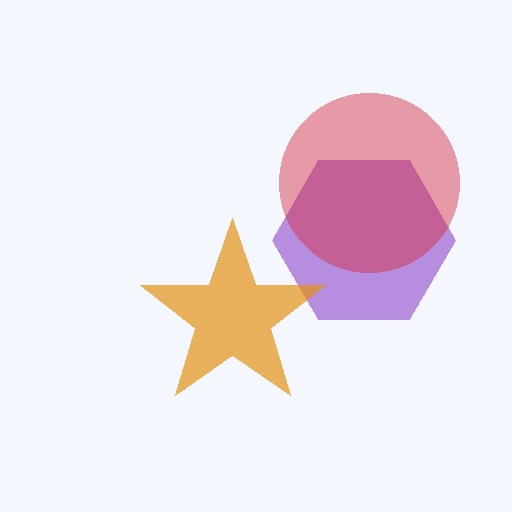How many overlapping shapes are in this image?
There are 3 overlapping shapes in the image.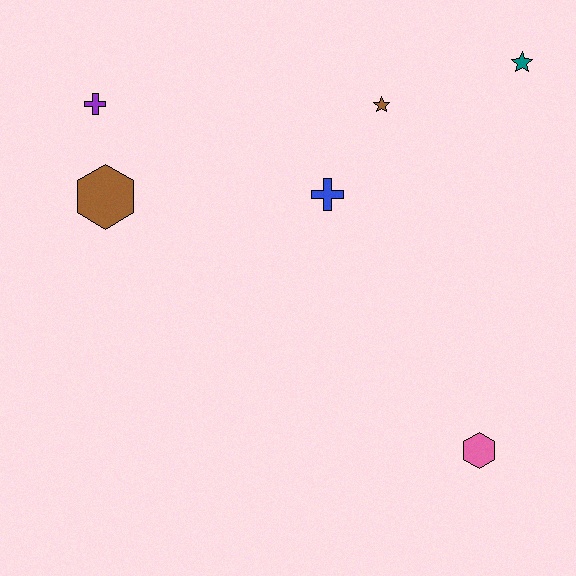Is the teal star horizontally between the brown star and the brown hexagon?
No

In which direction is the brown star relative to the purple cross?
The brown star is to the right of the purple cross.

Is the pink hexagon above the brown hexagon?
No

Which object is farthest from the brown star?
The pink hexagon is farthest from the brown star.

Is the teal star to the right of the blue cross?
Yes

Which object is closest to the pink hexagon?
The blue cross is closest to the pink hexagon.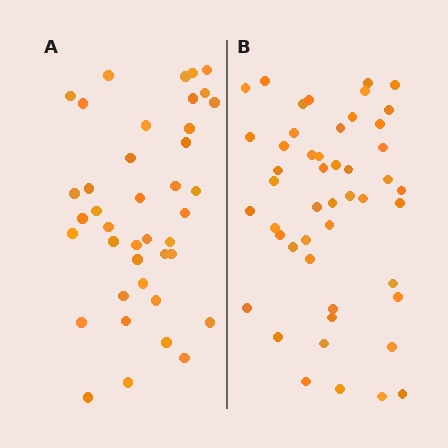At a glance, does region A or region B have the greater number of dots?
Region B (the right region) has more dots.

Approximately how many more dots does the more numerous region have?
Region B has roughly 8 or so more dots than region A.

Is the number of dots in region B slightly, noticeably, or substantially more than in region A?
Region B has only slightly more — the two regions are fairly close. The ratio is roughly 1.2 to 1.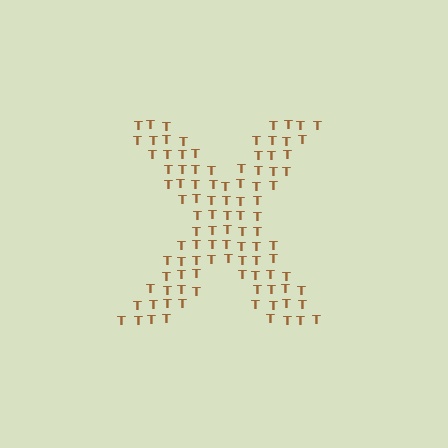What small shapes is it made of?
It is made of small letter T's.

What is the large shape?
The large shape is the letter X.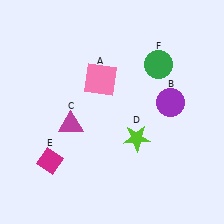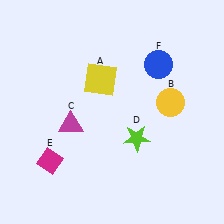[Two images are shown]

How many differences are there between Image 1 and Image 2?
There are 3 differences between the two images.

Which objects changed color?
A changed from pink to yellow. B changed from purple to yellow. F changed from green to blue.